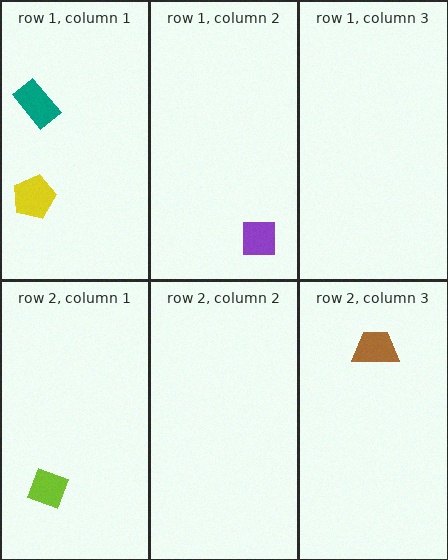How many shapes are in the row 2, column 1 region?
1.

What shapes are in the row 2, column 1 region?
The lime diamond.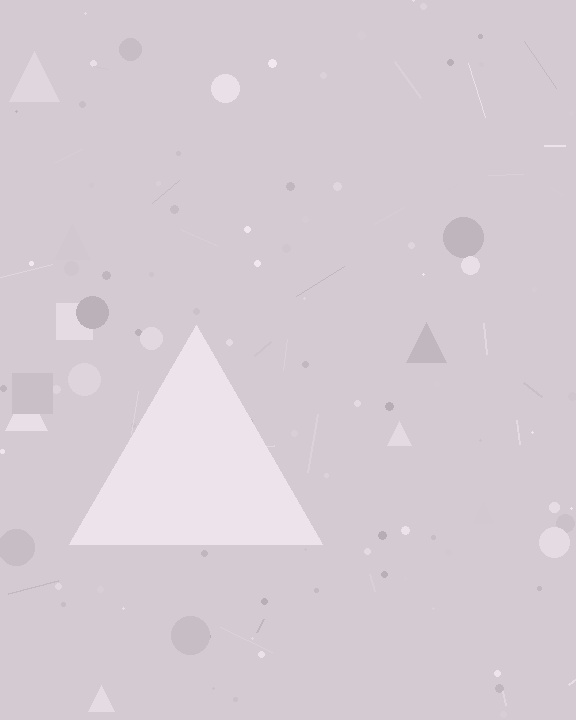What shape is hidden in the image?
A triangle is hidden in the image.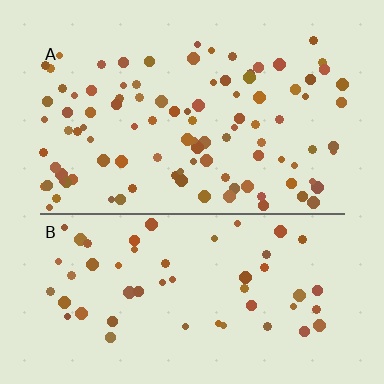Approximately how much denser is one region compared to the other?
Approximately 1.9× — region A over region B.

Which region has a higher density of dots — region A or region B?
A (the top).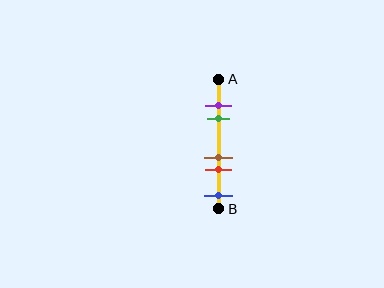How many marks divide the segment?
There are 5 marks dividing the segment.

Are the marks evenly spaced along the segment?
No, the marks are not evenly spaced.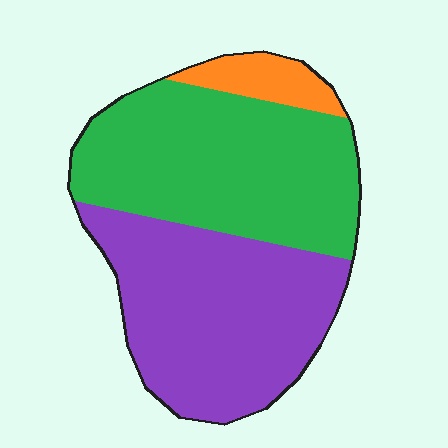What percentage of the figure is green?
Green takes up about one half (1/2) of the figure.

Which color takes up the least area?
Orange, at roughly 10%.